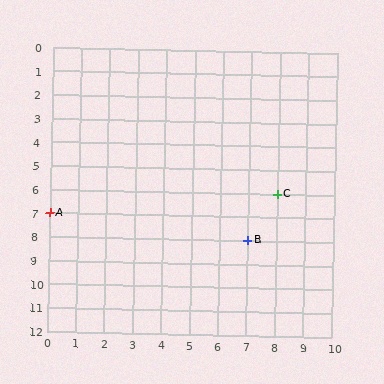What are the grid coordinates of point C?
Point C is at grid coordinates (8, 6).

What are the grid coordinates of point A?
Point A is at grid coordinates (0, 7).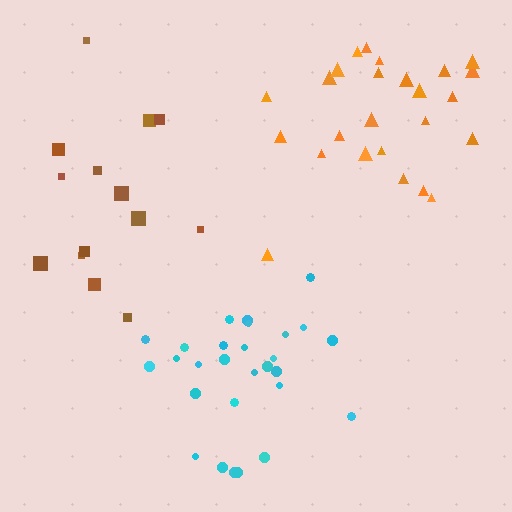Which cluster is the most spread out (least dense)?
Brown.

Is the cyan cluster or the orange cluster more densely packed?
Cyan.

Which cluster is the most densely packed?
Cyan.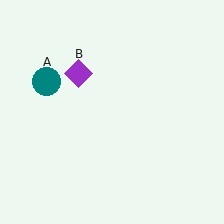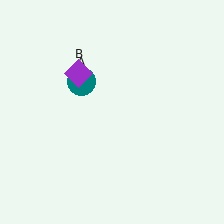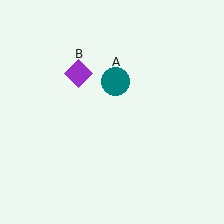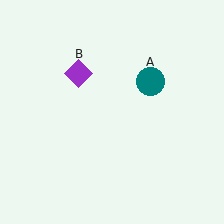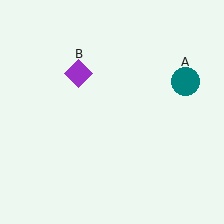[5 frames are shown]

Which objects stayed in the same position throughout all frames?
Purple diamond (object B) remained stationary.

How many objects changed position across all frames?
1 object changed position: teal circle (object A).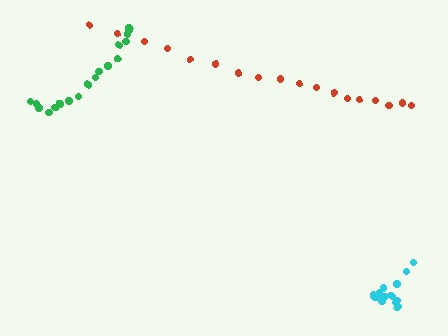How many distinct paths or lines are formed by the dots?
There are 3 distinct paths.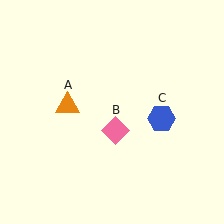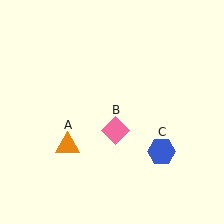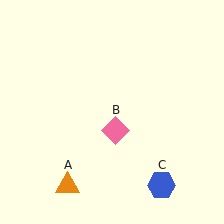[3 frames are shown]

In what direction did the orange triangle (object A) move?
The orange triangle (object A) moved down.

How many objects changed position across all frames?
2 objects changed position: orange triangle (object A), blue hexagon (object C).